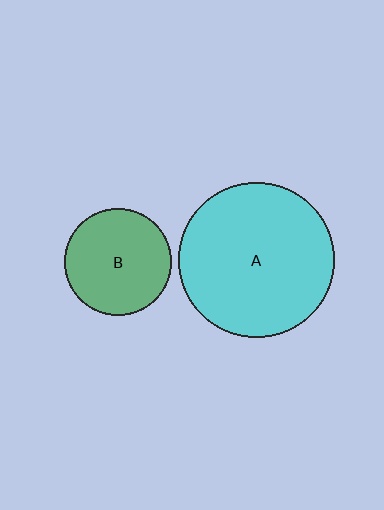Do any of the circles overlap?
No, none of the circles overlap.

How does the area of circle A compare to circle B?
Approximately 2.1 times.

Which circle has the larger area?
Circle A (cyan).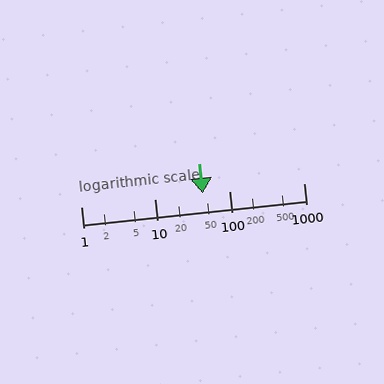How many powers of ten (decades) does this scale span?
The scale spans 3 decades, from 1 to 1000.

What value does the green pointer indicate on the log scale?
The pointer indicates approximately 44.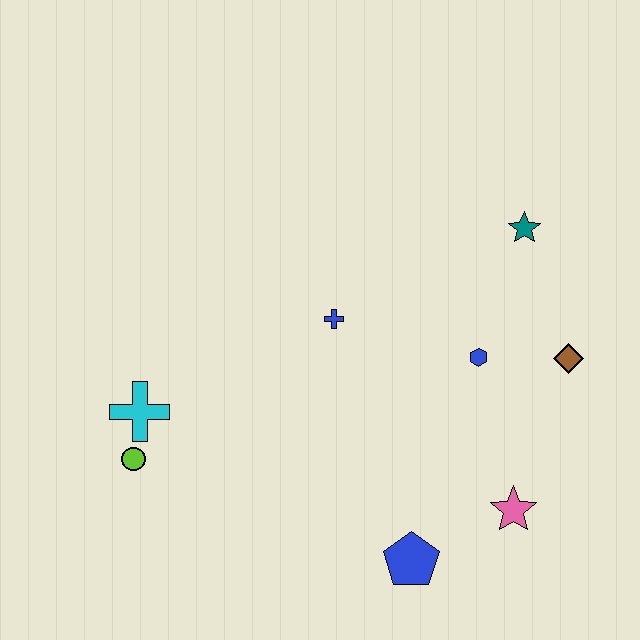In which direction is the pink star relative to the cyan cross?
The pink star is to the right of the cyan cross.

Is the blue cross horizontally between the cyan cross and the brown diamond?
Yes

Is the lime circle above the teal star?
No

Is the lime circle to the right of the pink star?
No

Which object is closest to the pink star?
The blue pentagon is closest to the pink star.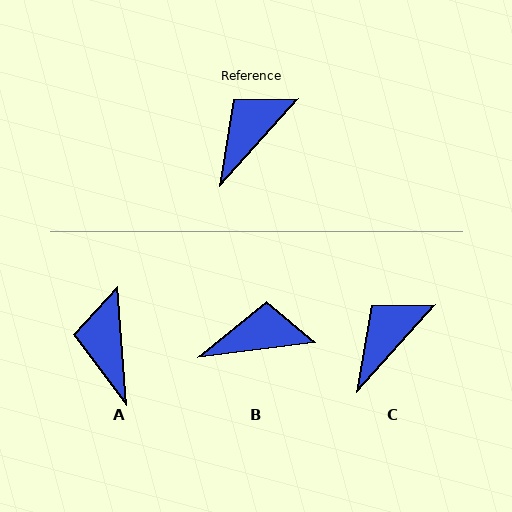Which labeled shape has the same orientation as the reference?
C.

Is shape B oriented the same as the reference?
No, it is off by about 41 degrees.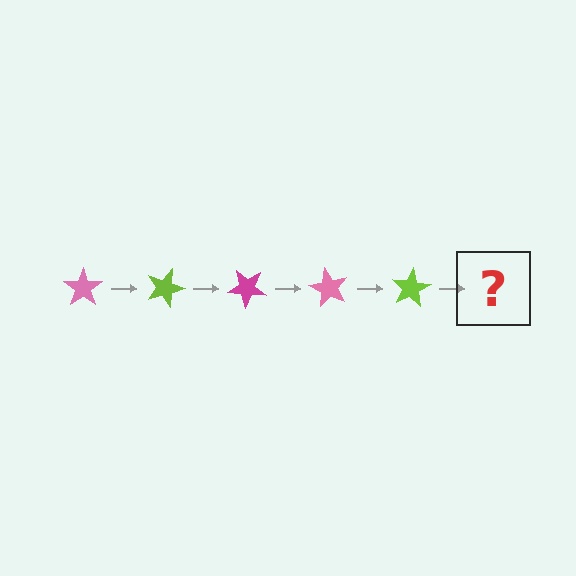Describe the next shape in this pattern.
It should be a magenta star, rotated 100 degrees from the start.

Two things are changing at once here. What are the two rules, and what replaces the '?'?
The two rules are that it rotates 20 degrees each step and the color cycles through pink, lime, and magenta. The '?' should be a magenta star, rotated 100 degrees from the start.